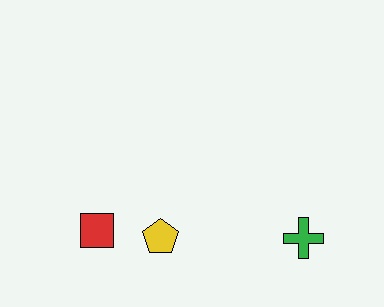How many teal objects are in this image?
There are no teal objects.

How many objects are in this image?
There are 3 objects.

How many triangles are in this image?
There are no triangles.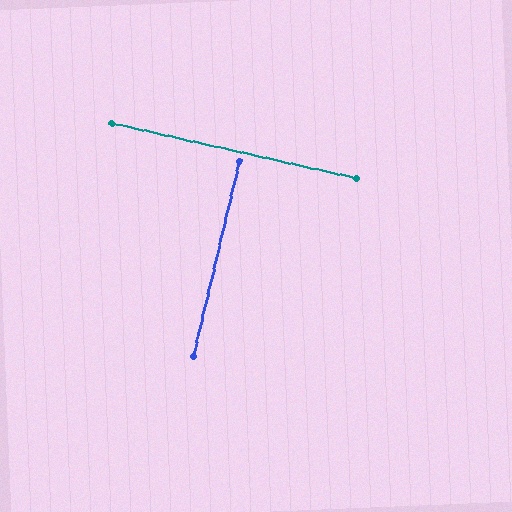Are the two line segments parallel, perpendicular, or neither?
Perpendicular — they meet at approximately 89°.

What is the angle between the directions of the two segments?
Approximately 89 degrees.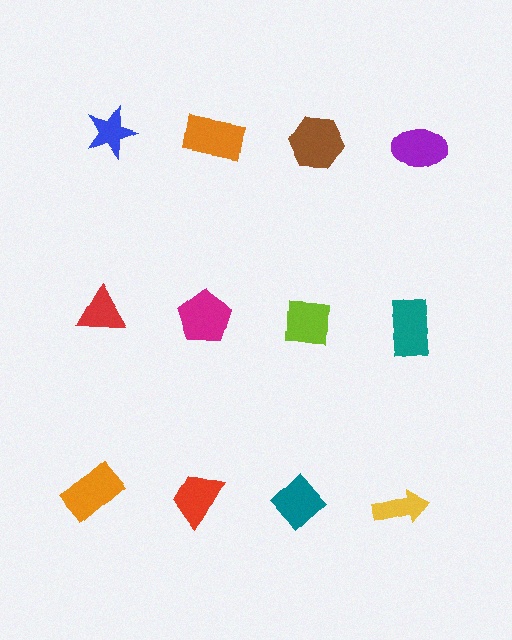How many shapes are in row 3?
4 shapes.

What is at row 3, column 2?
A red trapezoid.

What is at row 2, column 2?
A magenta pentagon.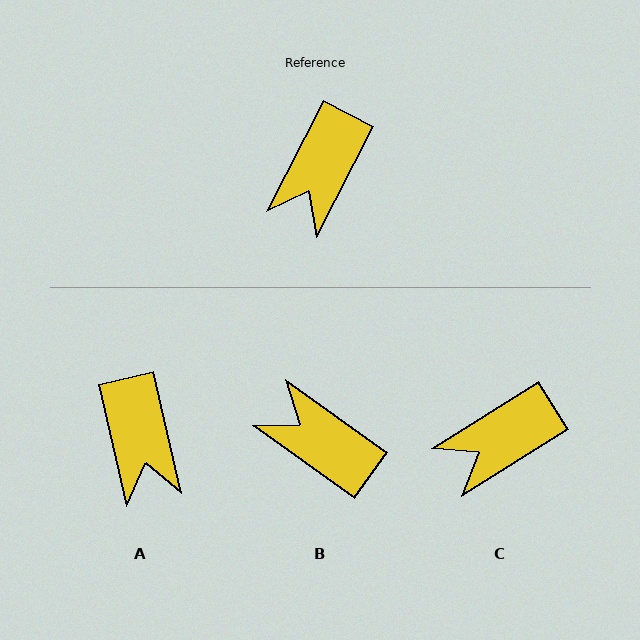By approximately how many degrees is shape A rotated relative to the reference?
Approximately 40 degrees counter-clockwise.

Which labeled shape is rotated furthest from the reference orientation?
B, about 98 degrees away.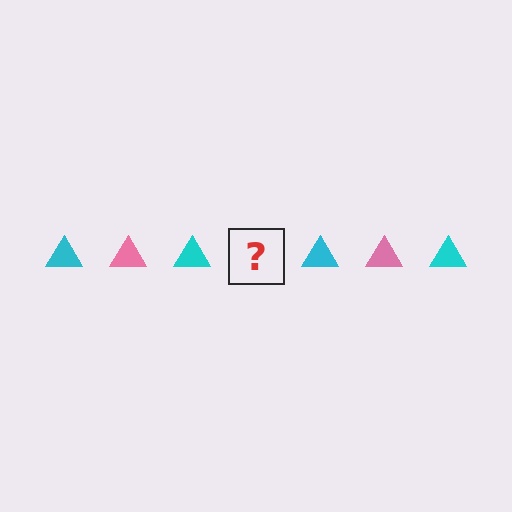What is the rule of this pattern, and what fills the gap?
The rule is that the pattern cycles through cyan, pink triangles. The gap should be filled with a pink triangle.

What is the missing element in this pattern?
The missing element is a pink triangle.